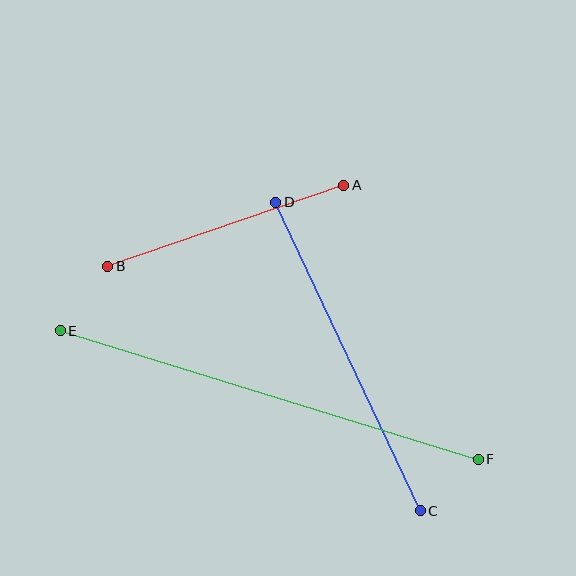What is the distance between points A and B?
The distance is approximately 250 pixels.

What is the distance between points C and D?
The distance is approximately 341 pixels.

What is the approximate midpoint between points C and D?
The midpoint is at approximately (348, 357) pixels.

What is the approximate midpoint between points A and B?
The midpoint is at approximately (226, 226) pixels.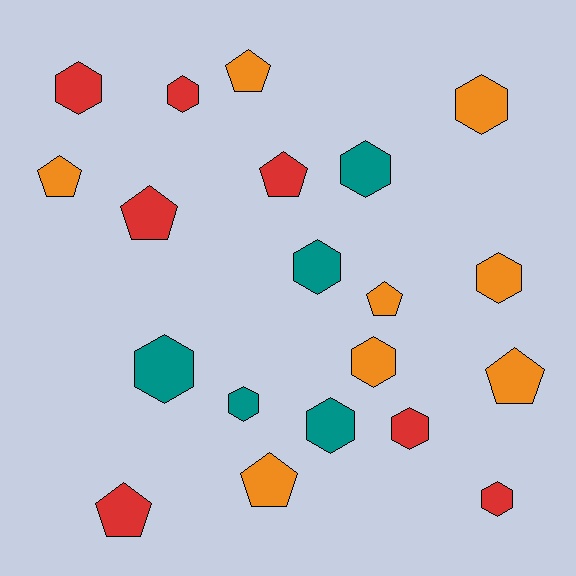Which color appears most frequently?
Orange, with 8 objects.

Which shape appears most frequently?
Hexagon, with 12 objects.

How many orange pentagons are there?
There are 5 orange pentagons.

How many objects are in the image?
There are 20 objects.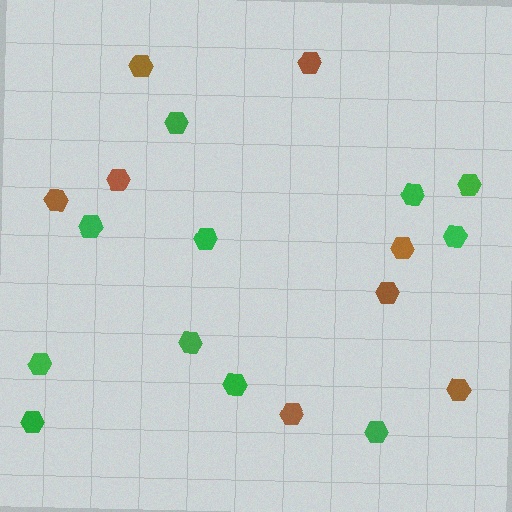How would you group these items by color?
There are 2 groups: one group of brown hexagons (8) and one group of green hexagons (11).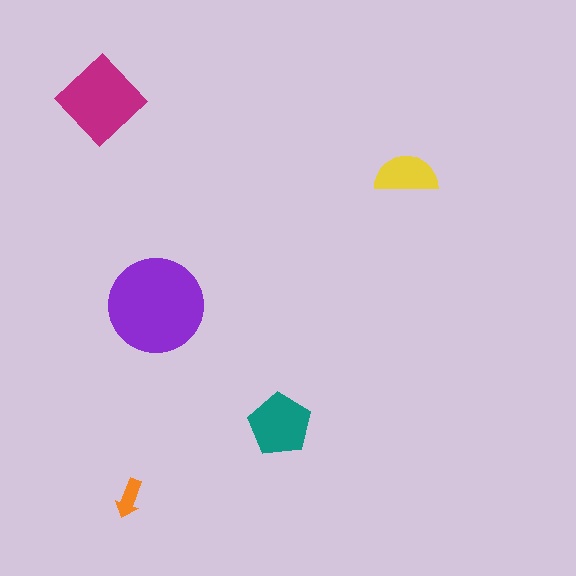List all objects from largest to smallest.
The purple circle, the magenta diamond, the teal pentagon, the yellow semicircle, the orange arrow.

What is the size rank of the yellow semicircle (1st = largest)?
4th.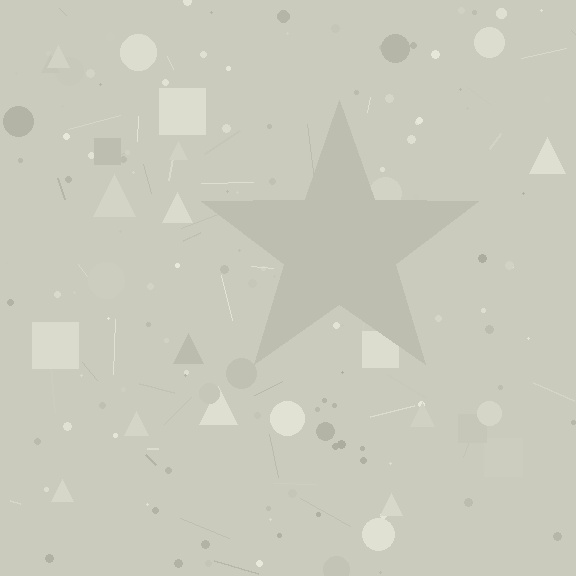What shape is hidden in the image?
A star is hidden in the image.